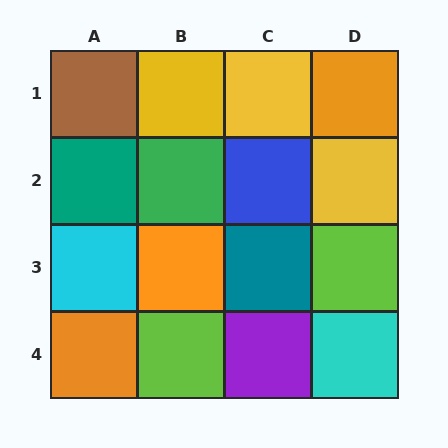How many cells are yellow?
3 cells are yellow.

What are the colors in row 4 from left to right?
Orange, lime, purple, cyan.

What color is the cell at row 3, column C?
Teal.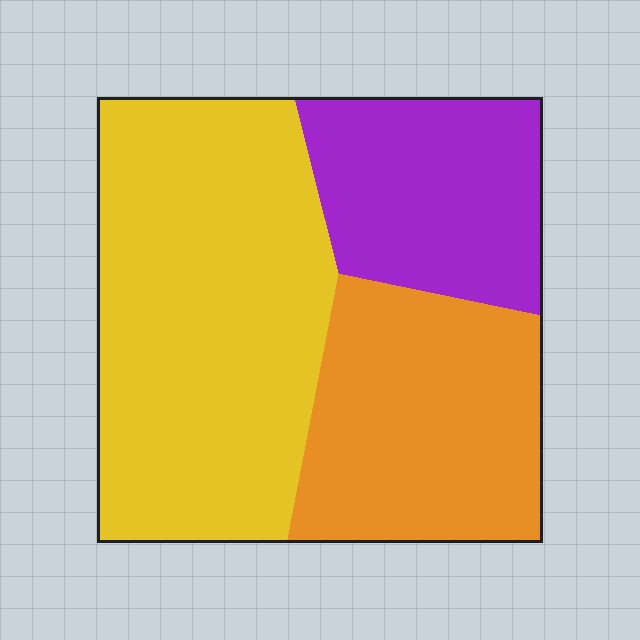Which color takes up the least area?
Purple, at roughly 20%.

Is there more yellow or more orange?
Yellow.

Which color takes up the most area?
Yellow, at roughly 50%.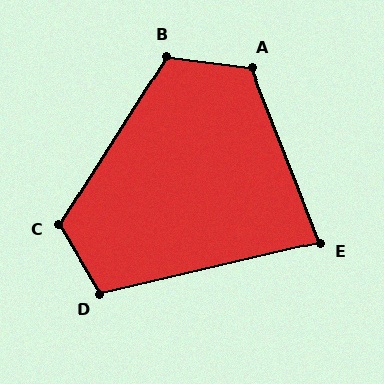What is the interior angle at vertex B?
Approximately 115 degrees (obtuse).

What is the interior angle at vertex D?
Approximately 108 degrees (obtuse).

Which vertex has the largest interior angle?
A, at approximately 119 degrees.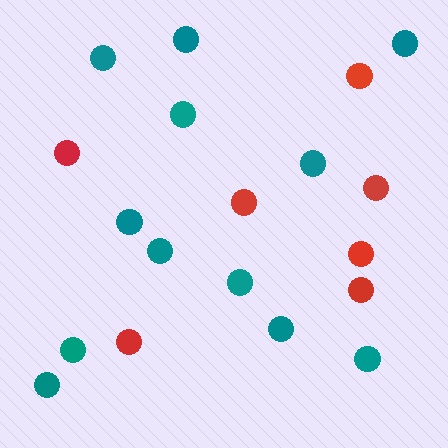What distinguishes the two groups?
There are 2 groups: one group of teal circles (12) and one group of red circles (7).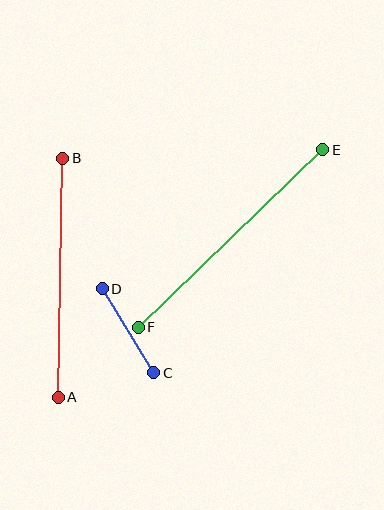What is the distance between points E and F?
The distance is approximately 256 pixels.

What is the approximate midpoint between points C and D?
The midpoint is at approximately (128, 331) pixels.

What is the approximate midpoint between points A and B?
The midpoint is at approximately (60, 278) pixels.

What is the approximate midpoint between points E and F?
The midpoint is at approximately (230, 239) pixels.